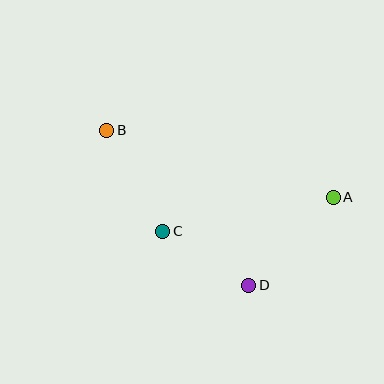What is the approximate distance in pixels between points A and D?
The distance between A and D is approximately 122 pixels.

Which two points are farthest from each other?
Points A and B are farthest from each other.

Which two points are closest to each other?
Points C and D are closest to each other.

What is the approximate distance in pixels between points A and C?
The distance between A and C is approximately 174 pixels.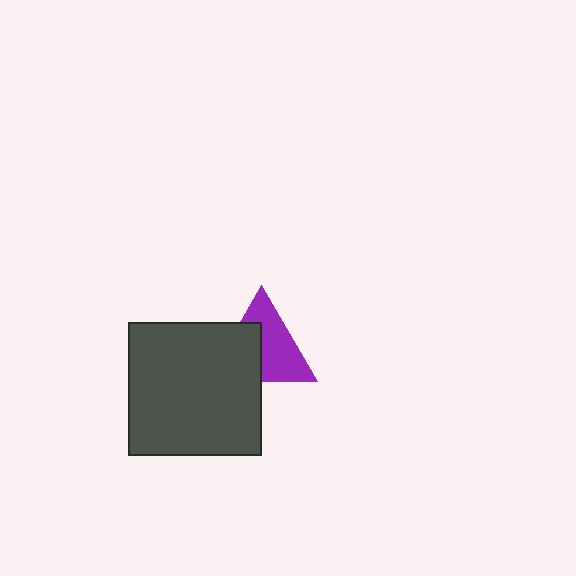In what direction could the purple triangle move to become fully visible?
The purple triangle could move toward the upper-right. That would shift it out from behind the dark gray square entirely.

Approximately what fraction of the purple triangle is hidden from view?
Roughly 42% of the purple triangle is hidden behind the dark gray square.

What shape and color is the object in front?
The object in front is a dark gray square.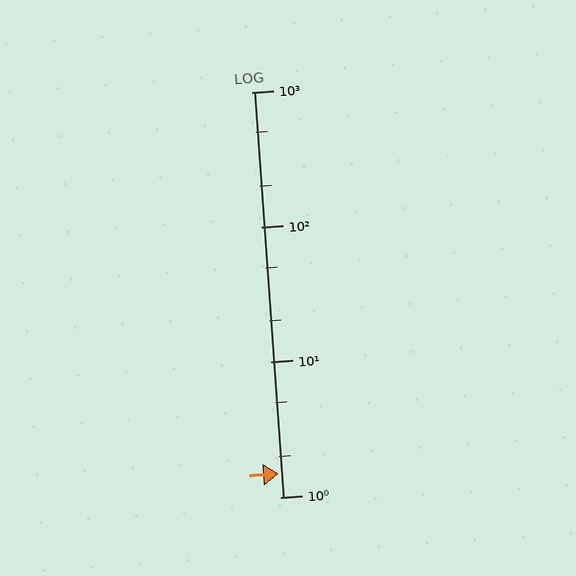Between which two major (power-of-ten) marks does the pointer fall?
The pointer is between 1 and 10.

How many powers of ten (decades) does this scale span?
The scale spans 3 decades, from 1 to 1000.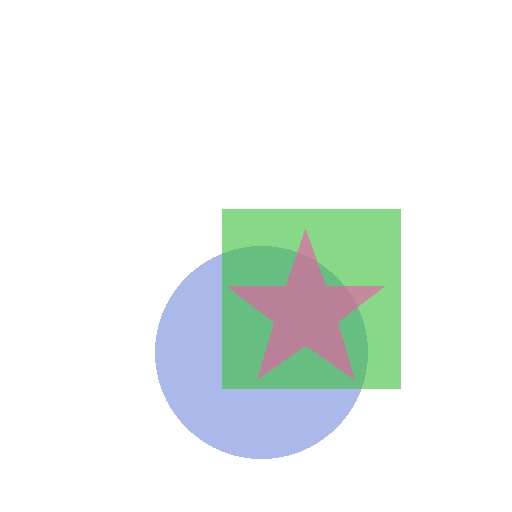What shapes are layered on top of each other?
The layered shapes are: a blue circle, a green square, a pink star.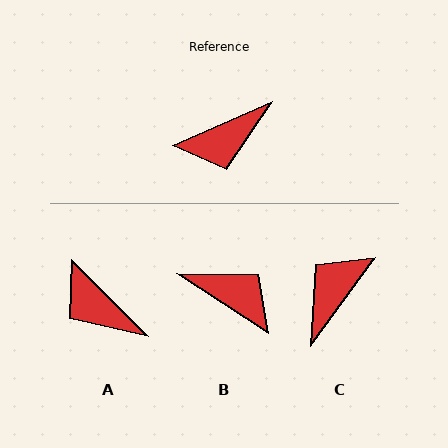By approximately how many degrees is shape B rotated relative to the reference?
Approximately 124 degrees counter-clockwise.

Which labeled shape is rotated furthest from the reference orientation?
C, about 150 degrees away.